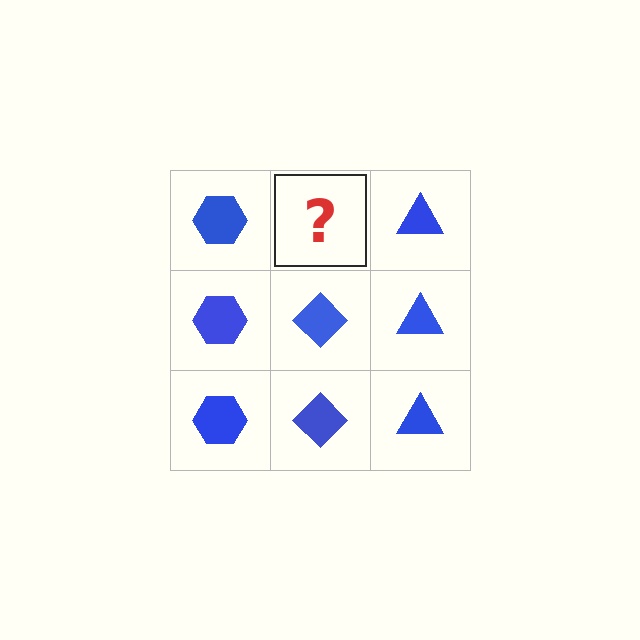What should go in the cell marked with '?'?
The missing cell should contain a blue diamond.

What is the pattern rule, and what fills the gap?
The rule is that each column has a consistent shape. The gap should be filled with a blue diamond.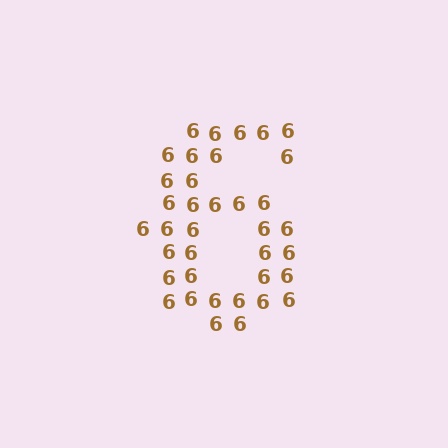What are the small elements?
The small elements are digit 6's.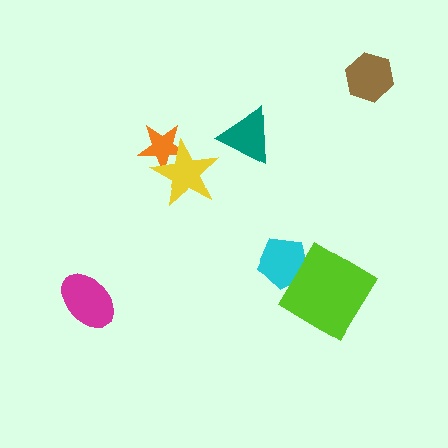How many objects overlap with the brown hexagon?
0 objects overlap with the brown hexagon.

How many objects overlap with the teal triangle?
0 objects overlap with the teal triangle.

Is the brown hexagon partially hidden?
No, no other shape covers it.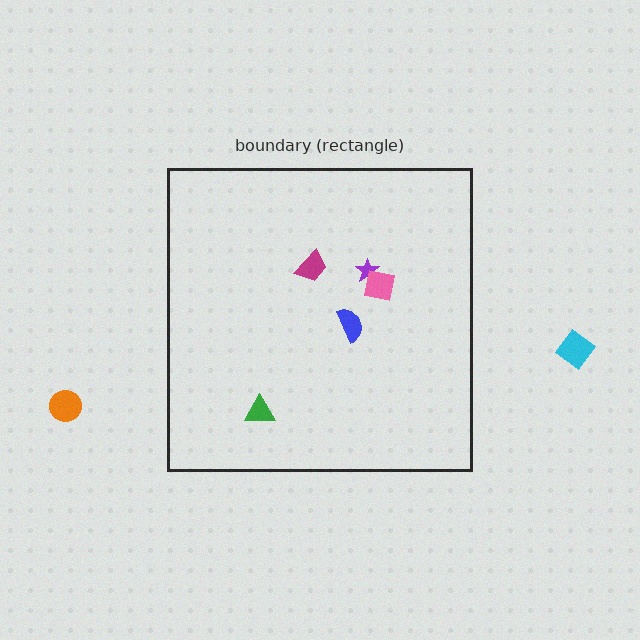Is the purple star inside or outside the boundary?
Inside.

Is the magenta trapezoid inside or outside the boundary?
Inside.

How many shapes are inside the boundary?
5 inside, 2 outside.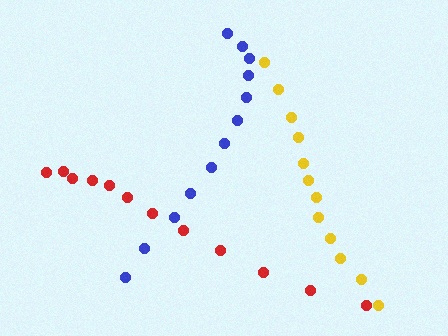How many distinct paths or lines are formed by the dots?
There are 3 distinct paths.